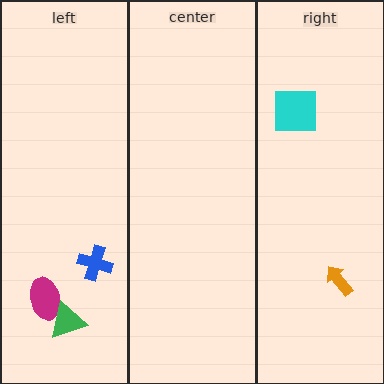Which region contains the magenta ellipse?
The left region.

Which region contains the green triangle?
The left region.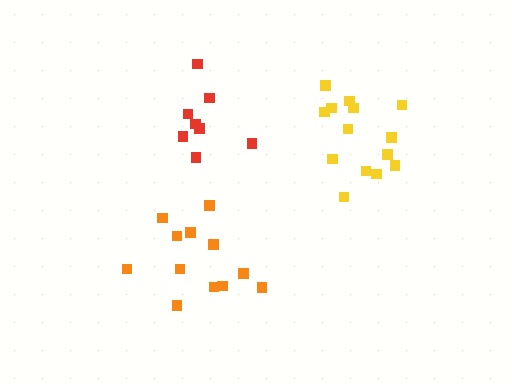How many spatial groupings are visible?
There are 3 spatial groupings.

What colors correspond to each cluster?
The clusters are colored: orange, red, yellow.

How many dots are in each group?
Group 1: 12 dots, Group 2: 8 dots, Group 3: 14 dots (34 total).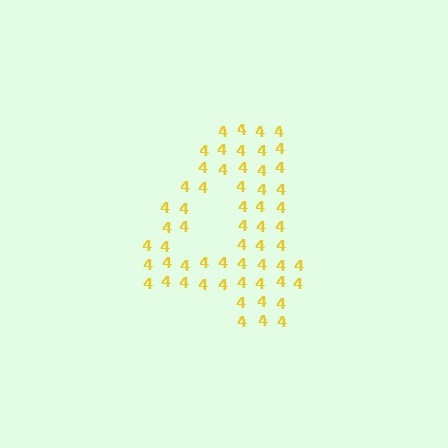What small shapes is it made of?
It is made of small digit 4's.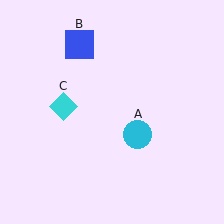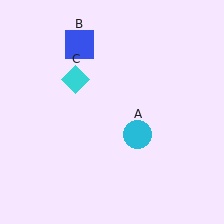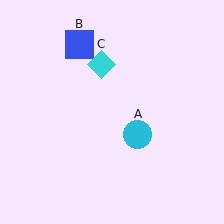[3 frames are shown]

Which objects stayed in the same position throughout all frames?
Cyan circle (object A) and blue square (object B) remained stationary.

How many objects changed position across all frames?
1 object changed position: cyan diamond (object C).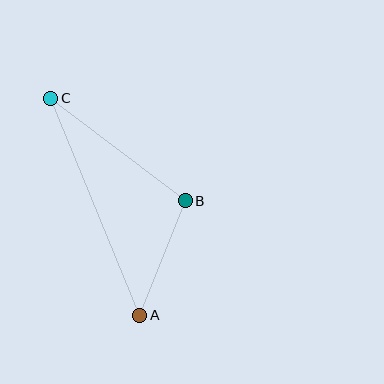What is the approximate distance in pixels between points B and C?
The distance between B and C is approximately 169 pixels.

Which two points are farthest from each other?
Points A and C are farthest from each other.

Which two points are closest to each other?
Points A and B are closest to each other.